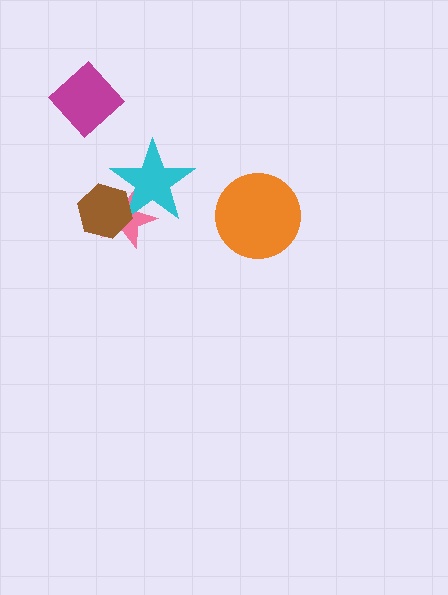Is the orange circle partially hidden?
No, no other shape covers it.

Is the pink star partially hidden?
Yes, it is partially covered by another shape.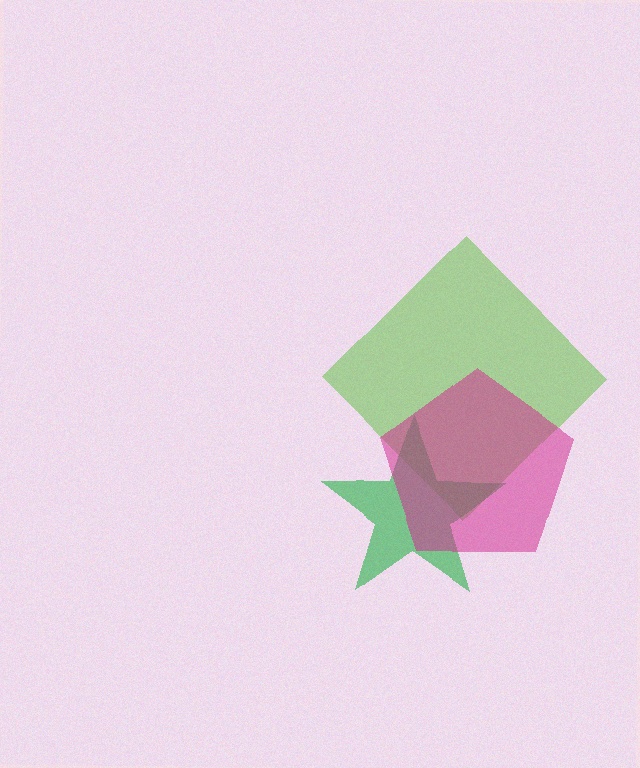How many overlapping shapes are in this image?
There are 3 overlapping shapes in the image.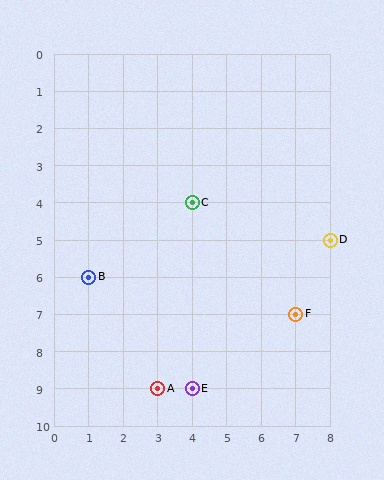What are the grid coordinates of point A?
Point A is at grid coordinates (3, 9).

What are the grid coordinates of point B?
Point B is at grid coordinates (1, 6).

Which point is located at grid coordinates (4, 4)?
Point C is at (4, 4).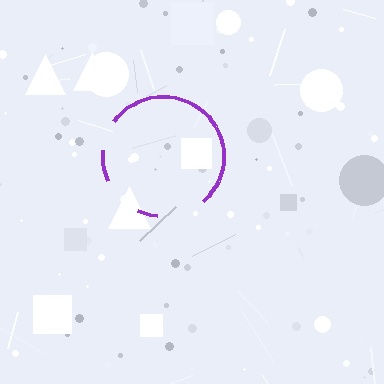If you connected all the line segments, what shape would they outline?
They would outline a circle.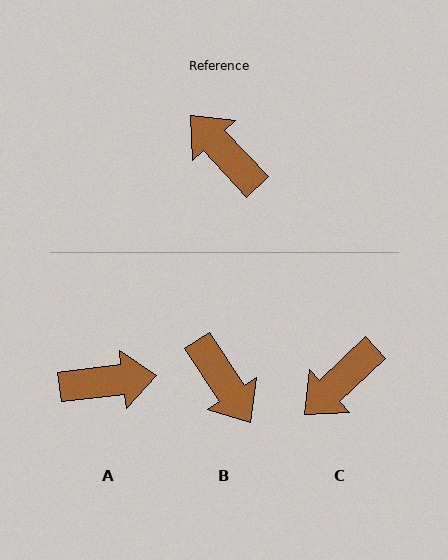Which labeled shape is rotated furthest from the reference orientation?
B, about 170 degrees away.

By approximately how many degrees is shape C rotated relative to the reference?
Approximately 90 degrees counter-clockwise.